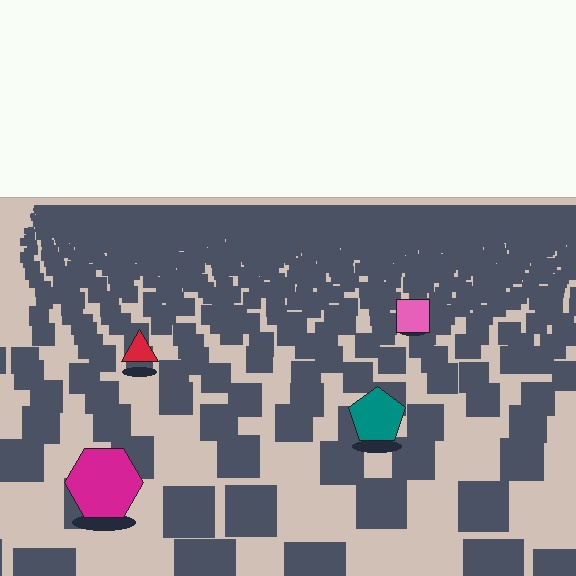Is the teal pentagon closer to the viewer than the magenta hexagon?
No. The magenta hexagon is closer — you can tell from the texture gradient: the ground texture is coarser near it.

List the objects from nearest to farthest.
From nearest to farthest: the magenta hexagon, the teal pentagon, the red triangle, the pink square.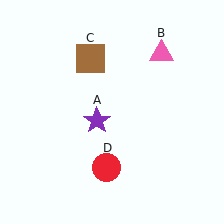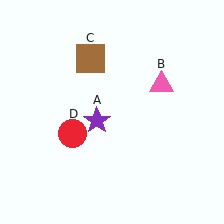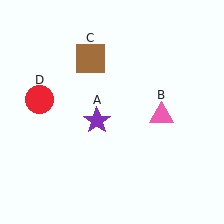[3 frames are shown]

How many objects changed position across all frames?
2 objects changed position: pink triangle (object B), red circle (object D).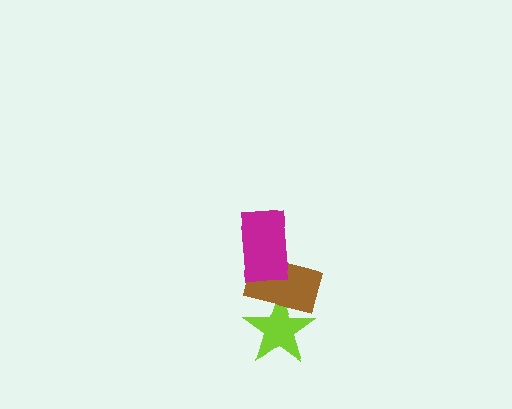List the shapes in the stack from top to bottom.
From top to bottom: the magenta rectangle, the brown rectangle, the lime star.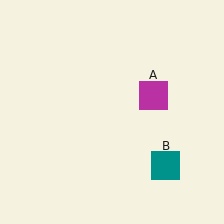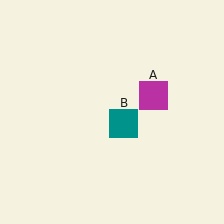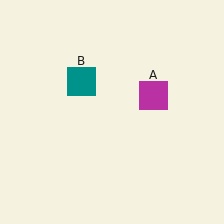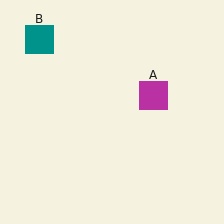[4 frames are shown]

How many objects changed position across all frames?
1 object changed position: teal square (object B).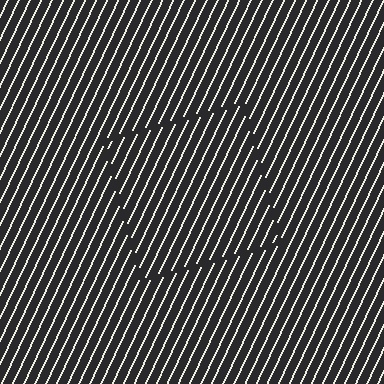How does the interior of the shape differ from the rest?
The interior of the shape contains the same grating, shifted by half a period — the contour is defined by the phase discontinuity where line-ends from the inner and outer gratings abut.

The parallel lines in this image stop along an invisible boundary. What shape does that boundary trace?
An illusory square. The interior of the shape contains the same grating, shifted by half a period — the contour is defined by the phase discontinuity where line-ends from the inner and outer gratings abut.